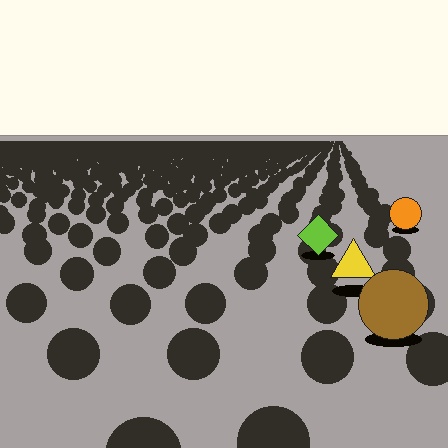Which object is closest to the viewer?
The brown circle is closest. The texture marks near it are larger and more spread out.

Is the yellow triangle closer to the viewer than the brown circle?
No. The brown circle is closer — you can tell from the texture gradient: the ground texture is coarser near it.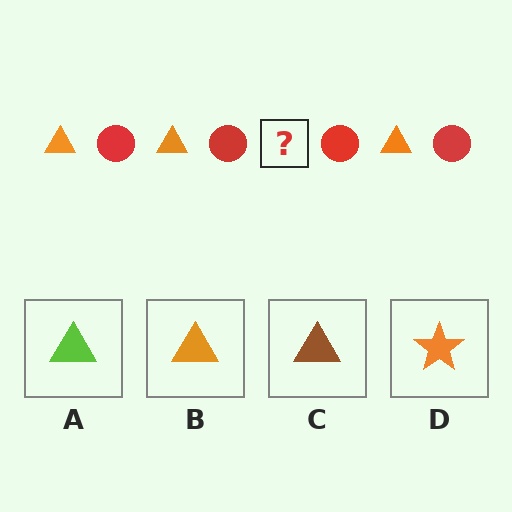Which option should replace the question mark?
Option B.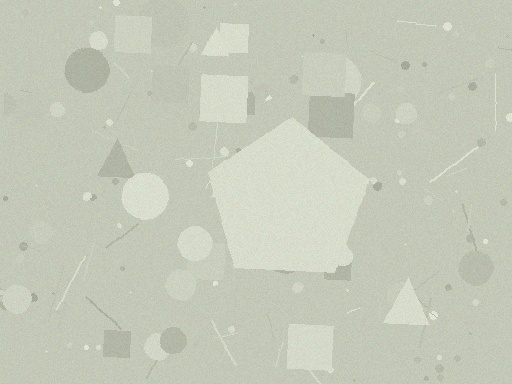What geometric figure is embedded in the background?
A pentagon is embedded in the background.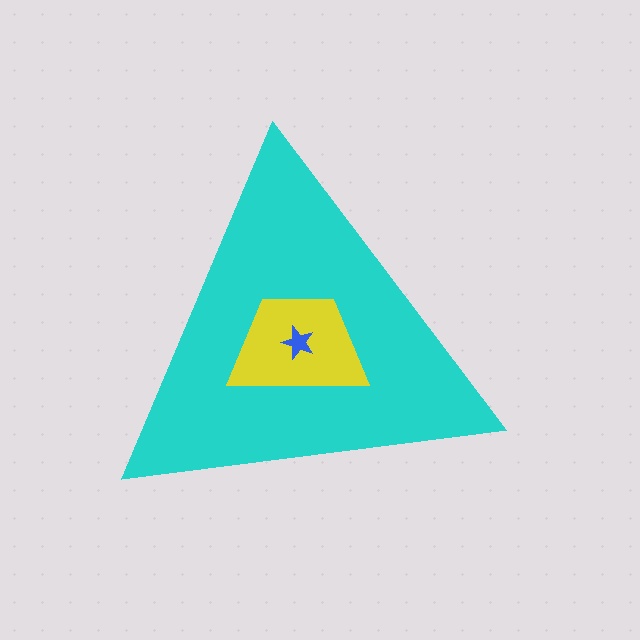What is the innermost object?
The blue star.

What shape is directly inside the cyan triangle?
The yellow trapezoid.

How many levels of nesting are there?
3.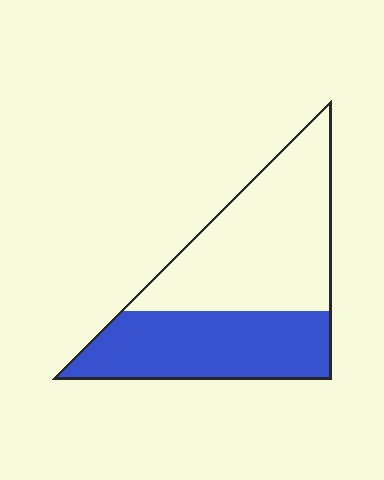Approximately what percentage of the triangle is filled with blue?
Approximately 45%.